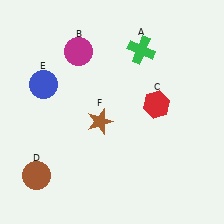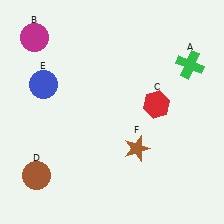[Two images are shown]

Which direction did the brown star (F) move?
The brown star (F) moved right.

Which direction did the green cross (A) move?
The green cross (A) moved right.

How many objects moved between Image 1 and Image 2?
3 objects moved between the two images.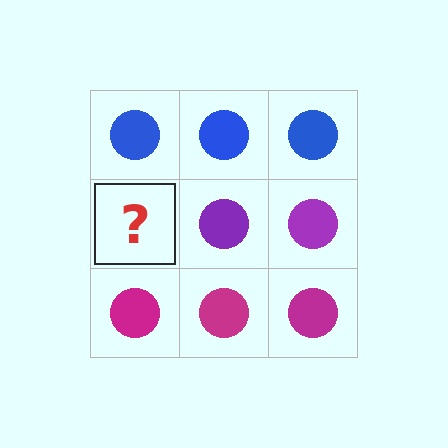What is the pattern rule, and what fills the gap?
The rule is that each row has a consistent color. The gap should be filled with a purple circle.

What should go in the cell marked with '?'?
The missing cell should contain a purple circle.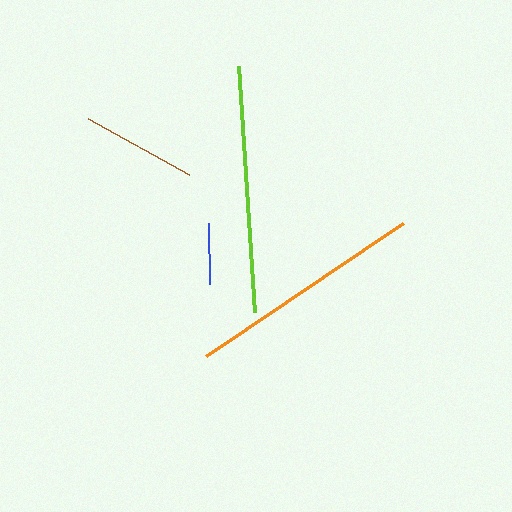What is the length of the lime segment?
The lime segment is approximately 247 pixels long.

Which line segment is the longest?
The lime line is the longest at approximately 247 pixels.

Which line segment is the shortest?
The blue line is the shortest at approximately 61 pixels.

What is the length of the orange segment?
The orange segment is approximately 237 pixels long.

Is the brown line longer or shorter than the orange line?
The orange line is longer than the brown line.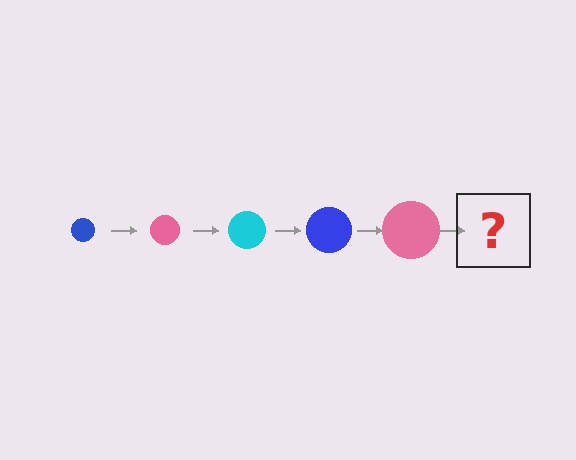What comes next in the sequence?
The next element should be a cyan circle, larger than the previous one.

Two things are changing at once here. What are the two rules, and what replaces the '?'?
The two rules are that the circle grows larger each step and the color cycles through blue, pink, and cyan. The '?' should be a cyan circle, larger than the previous one.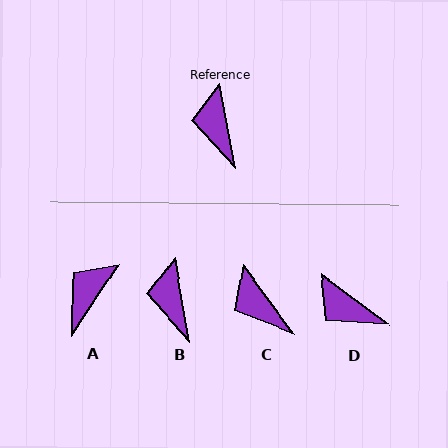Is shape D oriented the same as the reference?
No, it is off by about 44 degrees.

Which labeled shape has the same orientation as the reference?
B.